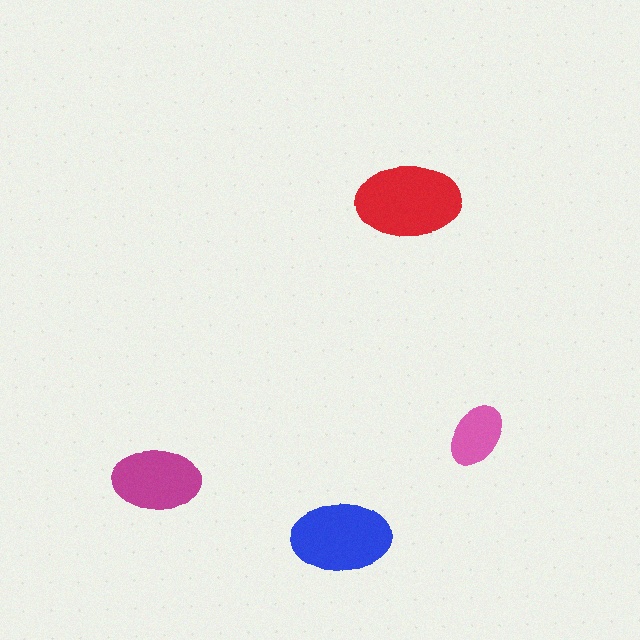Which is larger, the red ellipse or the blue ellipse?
The red one.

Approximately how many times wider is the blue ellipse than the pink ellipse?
About 1.5 times wider.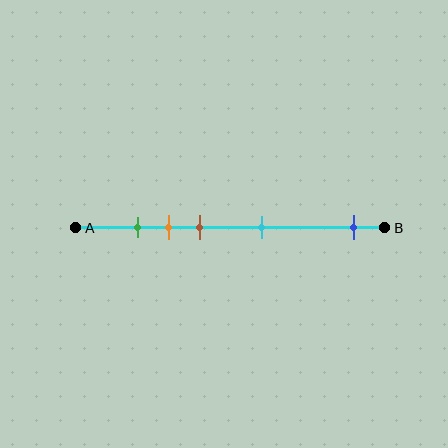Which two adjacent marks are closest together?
The green and orange marks are the closest adjacent pair.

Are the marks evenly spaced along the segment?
No, the marks are not evenly spaced.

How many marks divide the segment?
There are 5 marks dividing the segment.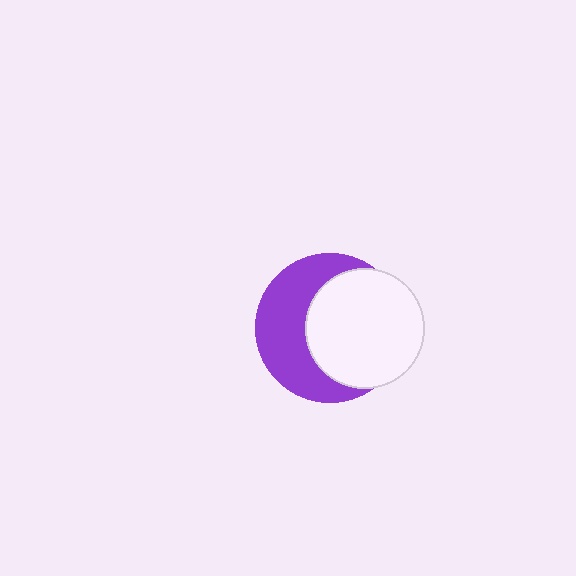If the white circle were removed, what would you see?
You would see the complete purple circle.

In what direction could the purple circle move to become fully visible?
The purple circle could move left. That would shift it out from behind the white circle entirely.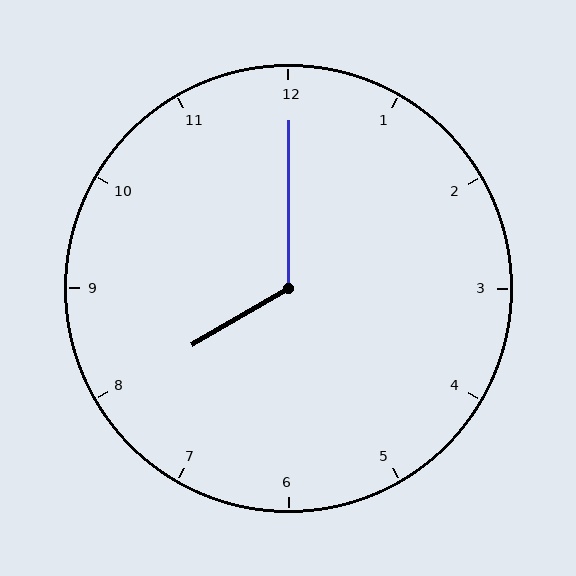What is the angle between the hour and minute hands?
Approximately 120 degrees.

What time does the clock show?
8:00.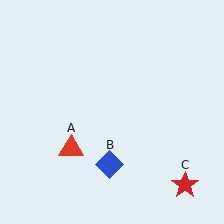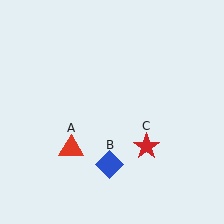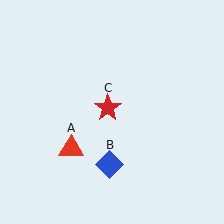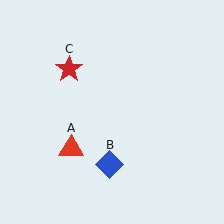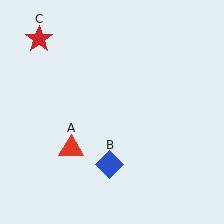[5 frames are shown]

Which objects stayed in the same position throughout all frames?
Red triangle (object A) and blue diamond (object B) remained stationary.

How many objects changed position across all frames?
1 object changed position: red star (object C).